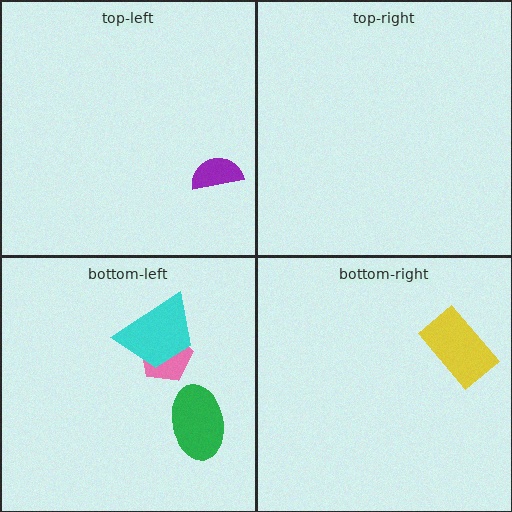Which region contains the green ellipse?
The bottom-left region.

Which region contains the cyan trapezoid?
The bottom-left region.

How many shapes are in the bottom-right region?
1.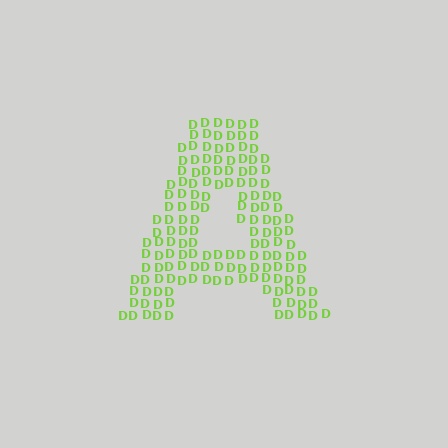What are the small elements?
The small elements are letter D's.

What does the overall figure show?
The overall figure shows the letter A.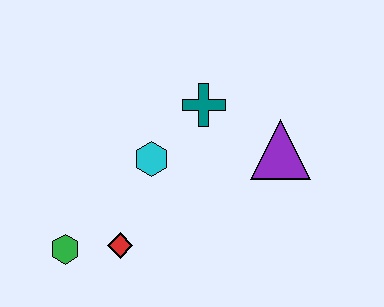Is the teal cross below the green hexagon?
No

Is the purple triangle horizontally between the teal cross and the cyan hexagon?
No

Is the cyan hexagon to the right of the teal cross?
No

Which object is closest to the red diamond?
The green hexagon is closest to the red diamond.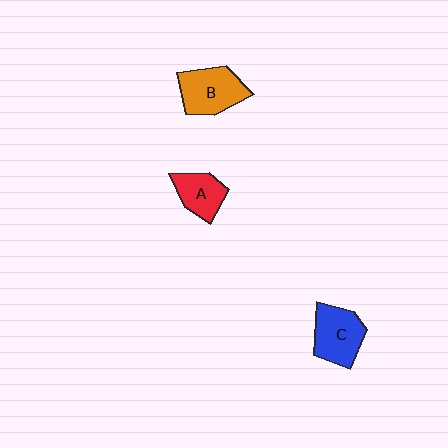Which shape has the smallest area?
Shape A (red).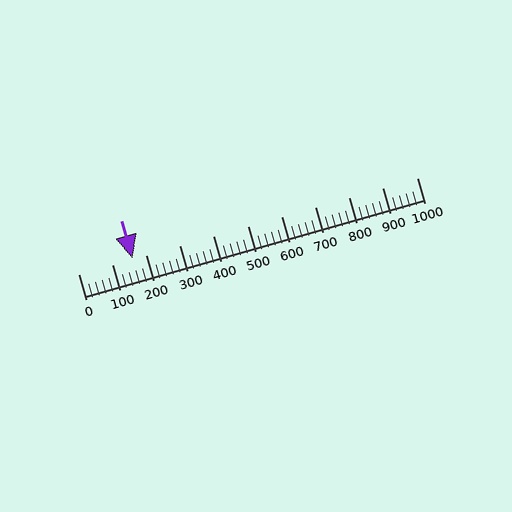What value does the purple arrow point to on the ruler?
The purple arrow points to approximately 160.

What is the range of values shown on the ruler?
The ruler shows values from 0 to 1000.